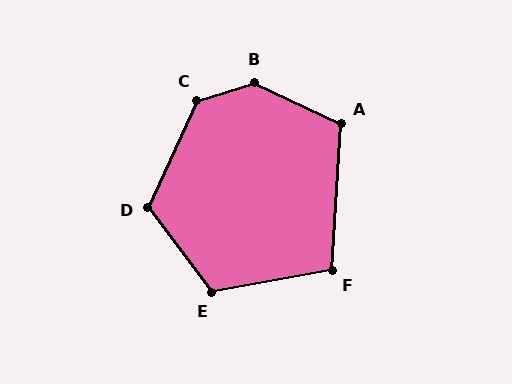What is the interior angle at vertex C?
Approximately 131 degrees (obtuse).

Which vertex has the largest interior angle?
B, at approximately 138 degrees.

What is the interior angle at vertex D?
Approximately 119 degrees (obtuse).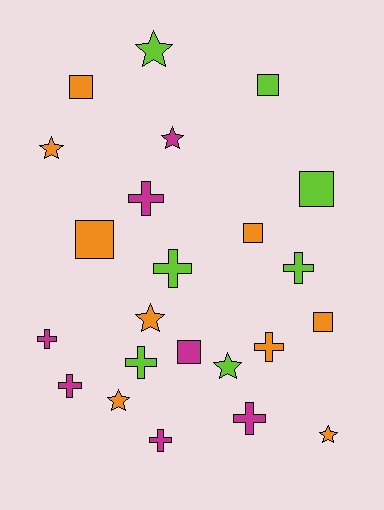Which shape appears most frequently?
Cross, with 9 objects.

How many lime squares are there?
There are 2 lime squares.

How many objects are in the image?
There are 23 objects.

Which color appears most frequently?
Orange, with 9 objects.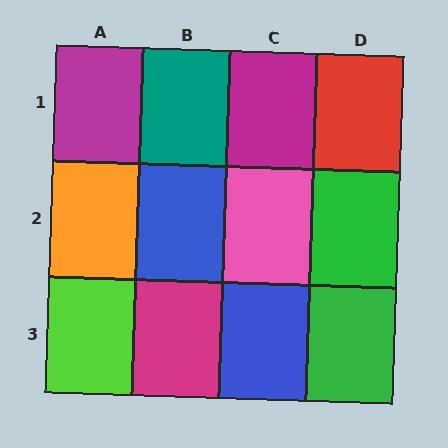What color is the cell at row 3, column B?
Magenta.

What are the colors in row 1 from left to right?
Magenta, teal, magenta, red.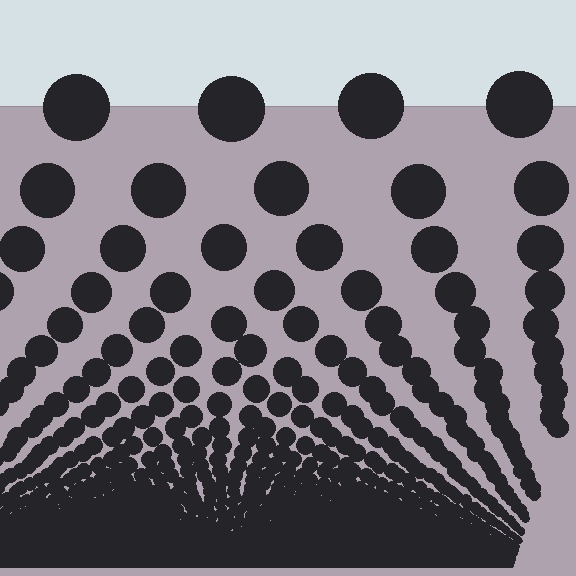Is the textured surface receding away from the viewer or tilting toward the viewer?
The surface appears to tilt toward the viewer. Texture elements get larger and sparser toward the top.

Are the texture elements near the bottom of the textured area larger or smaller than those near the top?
Smaller. The gradient is inverted — elements near the bottom are smaller and denser.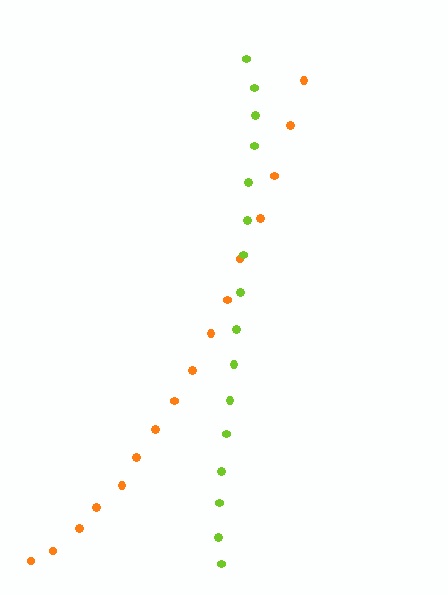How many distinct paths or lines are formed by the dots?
There are 2 distinct paths.